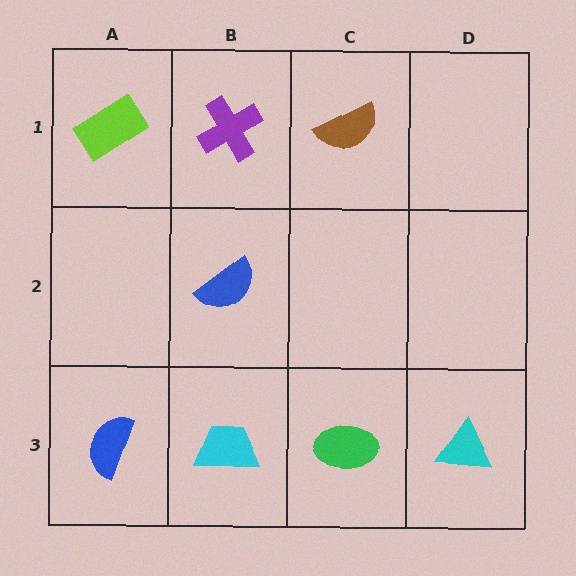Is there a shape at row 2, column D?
No, that cell is empty.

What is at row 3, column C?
A green ellipse.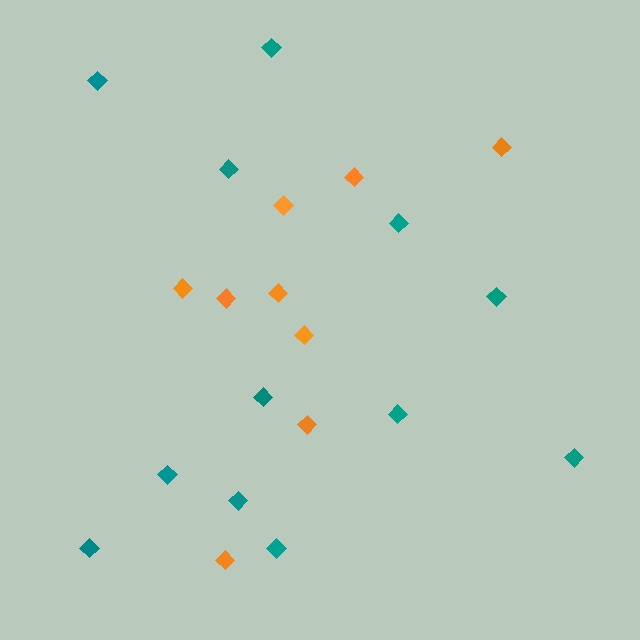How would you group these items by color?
There are 2 groups: one group of orange diamonds (9) and one group of teal diamonds (12).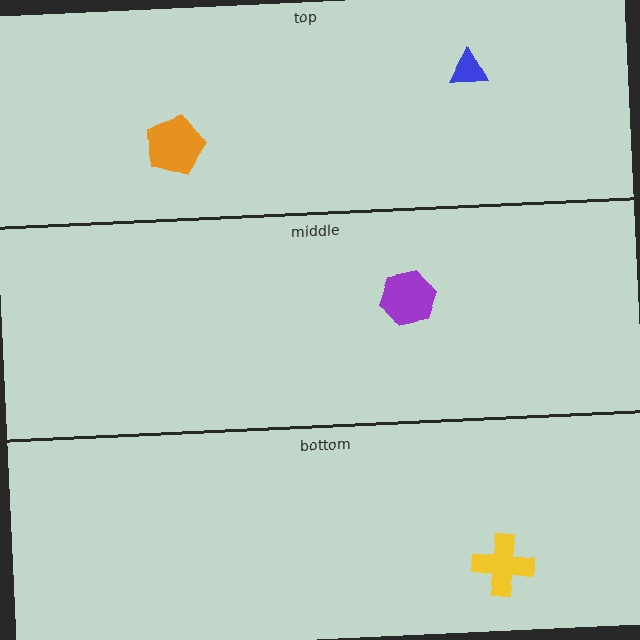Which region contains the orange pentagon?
The top region.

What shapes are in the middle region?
The purple hexagon.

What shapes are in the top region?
The orange pentagon, the blue triangle.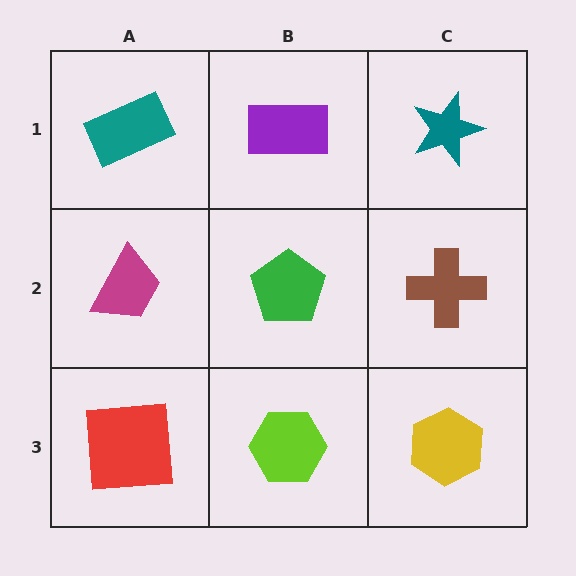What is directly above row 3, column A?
A magenta trapezoid.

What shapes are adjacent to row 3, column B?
A green pentagon (row 2, column B), a red square (row 3, column A), a yellow hexagon (row 3, column C).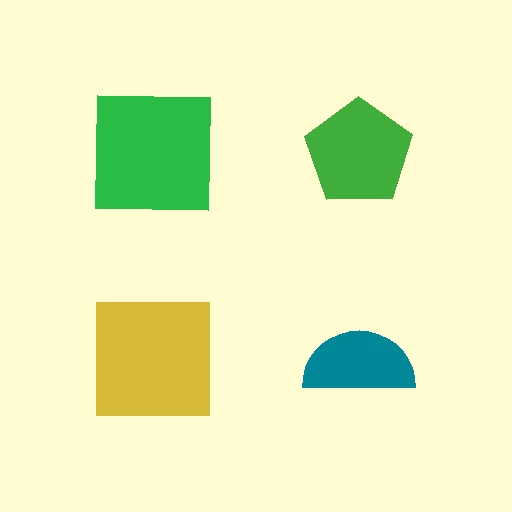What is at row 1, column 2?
A green pentagon.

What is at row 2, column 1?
A yellow square.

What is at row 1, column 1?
A green square.